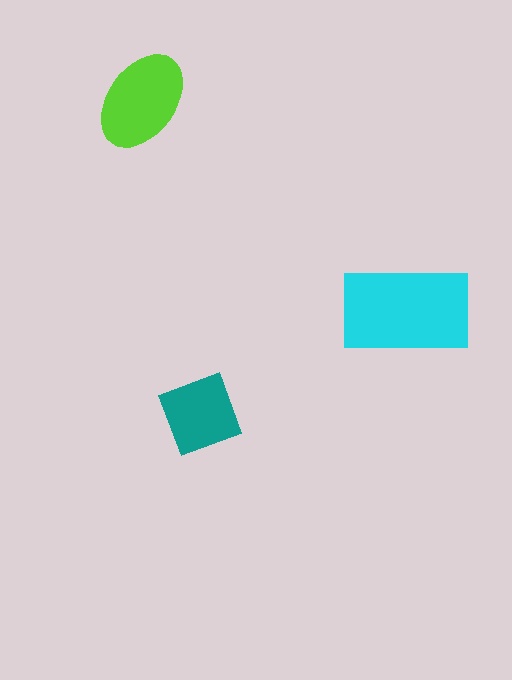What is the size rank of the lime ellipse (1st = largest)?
2nd.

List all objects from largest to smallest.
The cyan rectangle, the lime ellipse, the teal square.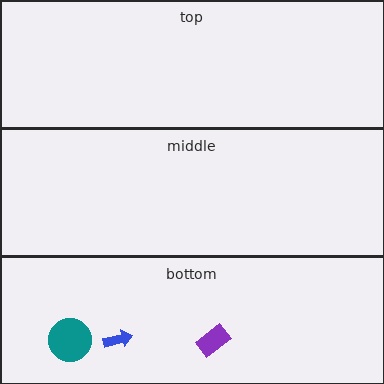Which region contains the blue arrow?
The bottom region.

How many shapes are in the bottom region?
3.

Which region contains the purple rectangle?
The bottom region.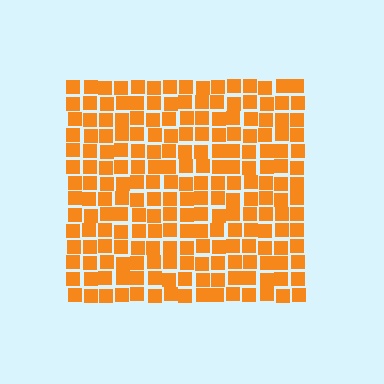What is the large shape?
The large shape is a square.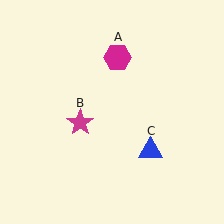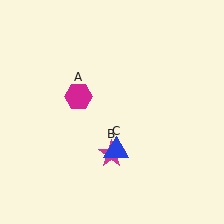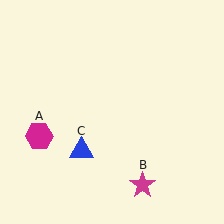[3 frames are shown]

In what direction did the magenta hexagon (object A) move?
The magenta hexagon (object A) moved down and to the left.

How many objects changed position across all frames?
3 objects changed position: magenta hexagon (object A), magenta star (object B), blue triangle (object C).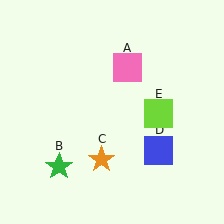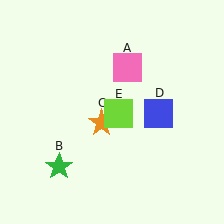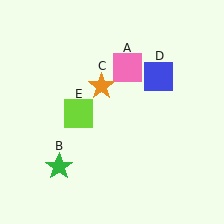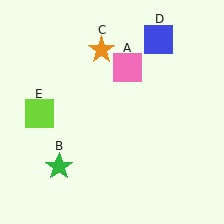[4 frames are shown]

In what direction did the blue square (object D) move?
The blue square (object D) moved up.